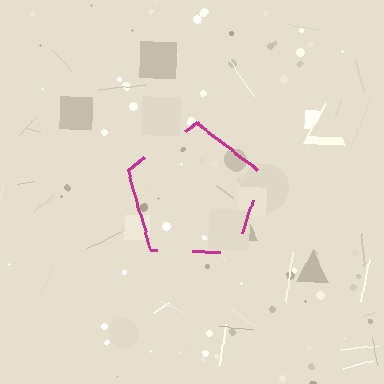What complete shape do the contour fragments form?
The contour fragments form a pentagon.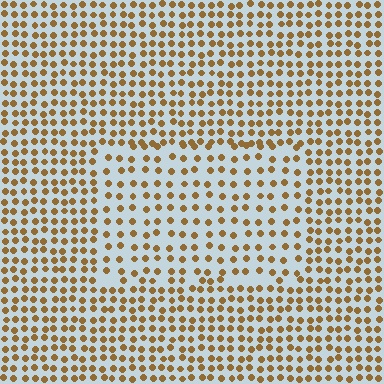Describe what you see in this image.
The image contains small brown elements arranged at two different densities. A rectangle-shaped region is visible where the elements are less densely packed than the surrounding area.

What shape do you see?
I see a rectangle.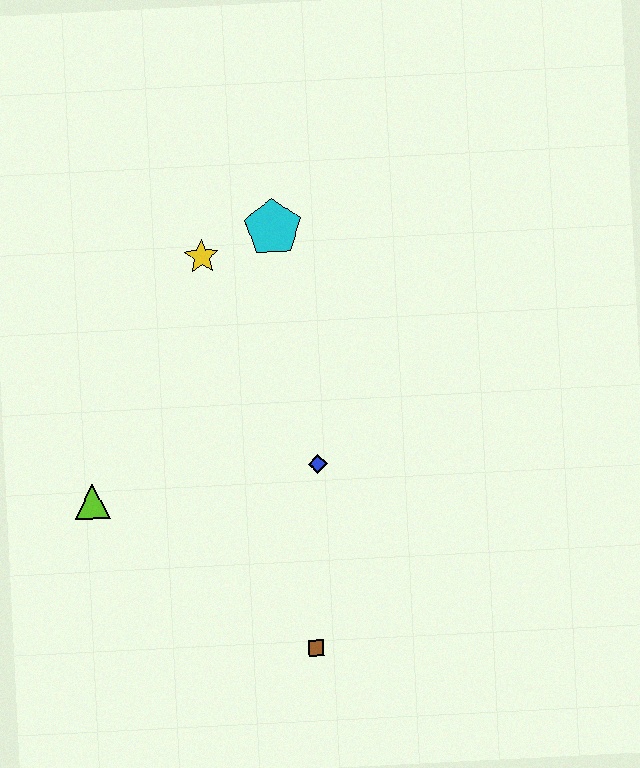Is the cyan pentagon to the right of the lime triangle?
Yes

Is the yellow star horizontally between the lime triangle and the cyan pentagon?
Yes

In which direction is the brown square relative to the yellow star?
The brown square is below the yellow star.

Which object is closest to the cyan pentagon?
The yellow star is closest to the cyan pentagon.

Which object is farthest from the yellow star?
The brown square is farthest from the yellow star.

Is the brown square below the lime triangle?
Yes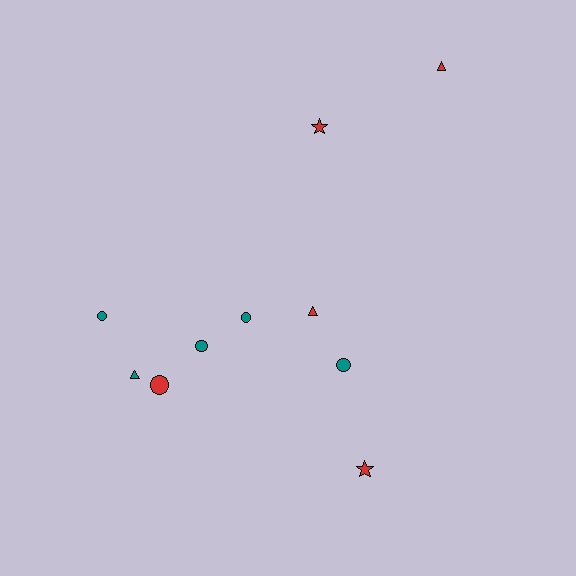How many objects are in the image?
There are 10 objects.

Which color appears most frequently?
Red, with 5 objects.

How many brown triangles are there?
There are no brown triangles.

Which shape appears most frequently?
Circle, with 5 objects.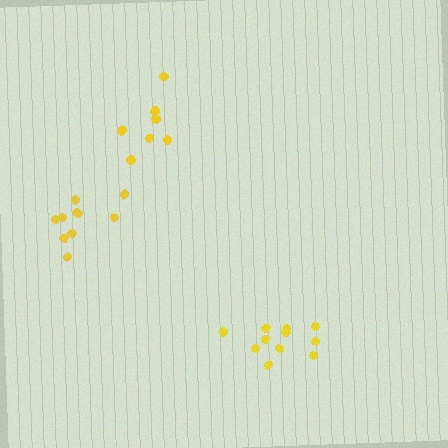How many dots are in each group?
Group 1: 7 dots, Group 2: 11 dots, Group 3: 9 dots (27 total).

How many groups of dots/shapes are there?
There are 3 groups.